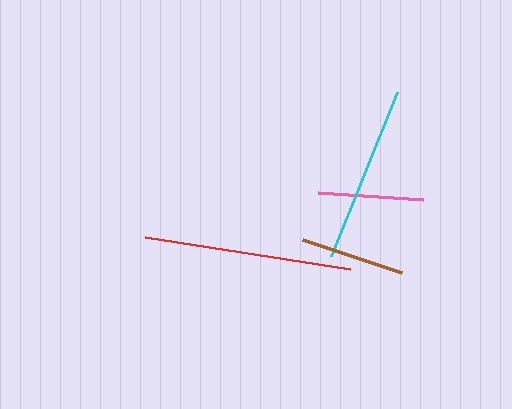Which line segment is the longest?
The red line is the longest at approximately 208 pixels.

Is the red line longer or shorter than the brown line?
The red line is longer than the brown line.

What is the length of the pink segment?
The pink segment is approximately 106 pixels long.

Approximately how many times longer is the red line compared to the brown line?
The red line is approximately 2.0 times the length of the brown line.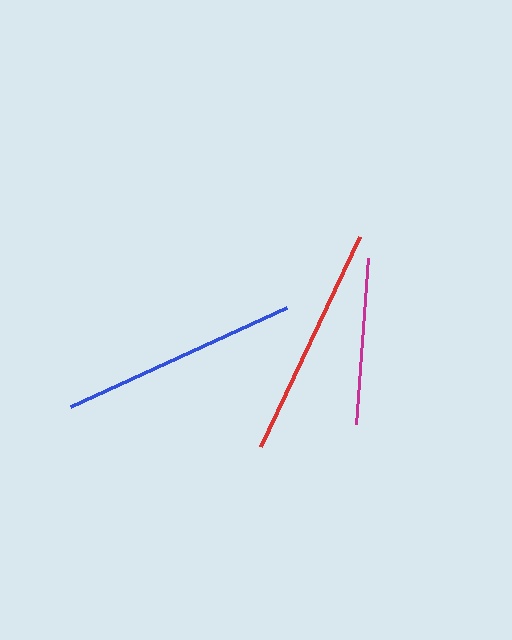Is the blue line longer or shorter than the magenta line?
The blue line is longer than the magenta line.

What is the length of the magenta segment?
The magenta segment is approximately 167 pixels long.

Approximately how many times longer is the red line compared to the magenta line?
The red line is approximately 1.4 times the length of the magenta line.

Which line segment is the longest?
The blue line is the longest at approximately 237 pixels.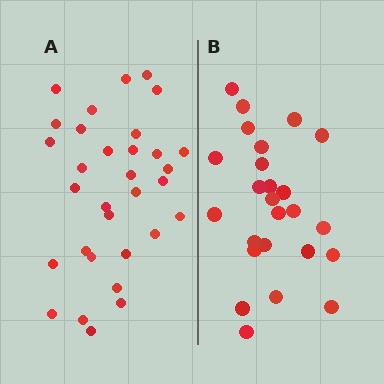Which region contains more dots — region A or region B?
Region A (the left region) has more dots.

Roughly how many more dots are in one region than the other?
Region A has roughly 8 or so more dots than region B.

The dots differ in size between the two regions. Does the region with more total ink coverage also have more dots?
No. Region B has more total ink coverage because its dots are larger, but region A actually contains more individual dots. Total area can be misleading — the number of items is what matters here.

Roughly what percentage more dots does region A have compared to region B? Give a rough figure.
About 30% more.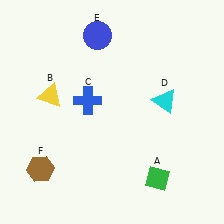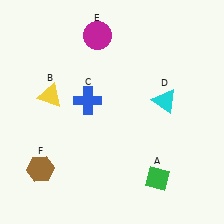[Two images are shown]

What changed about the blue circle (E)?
In Image 1, E is blue. In Image 2, it changed to magenta.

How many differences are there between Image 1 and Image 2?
There is 1 difference between the two images.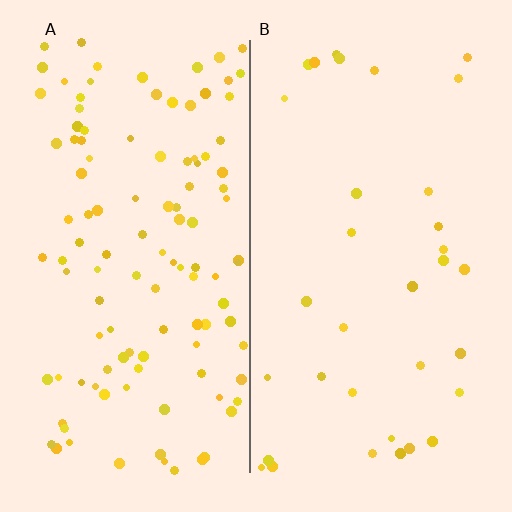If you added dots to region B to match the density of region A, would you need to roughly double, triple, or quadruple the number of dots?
Approximately triple.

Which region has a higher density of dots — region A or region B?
A (the left).